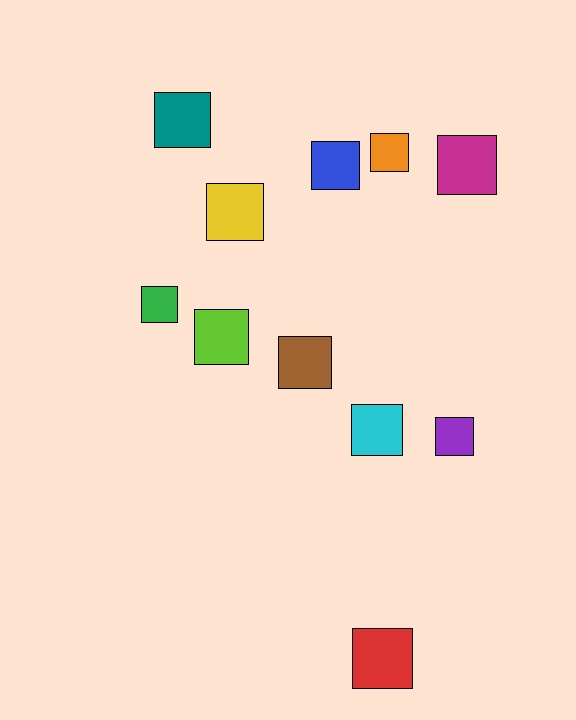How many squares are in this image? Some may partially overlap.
There are 11 squares.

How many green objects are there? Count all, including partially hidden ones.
There is 1 green object.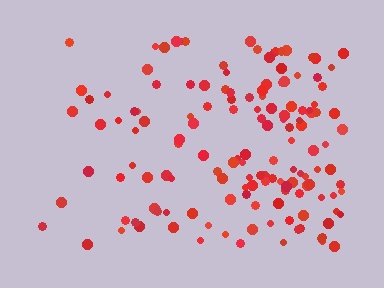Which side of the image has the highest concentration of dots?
The right.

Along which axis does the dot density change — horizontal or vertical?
Horizontal.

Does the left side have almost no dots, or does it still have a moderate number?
Still a moderate number, just noticeably fewer than the right.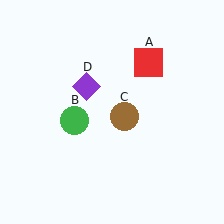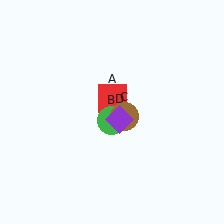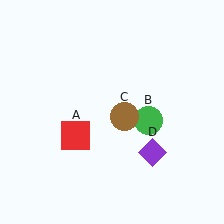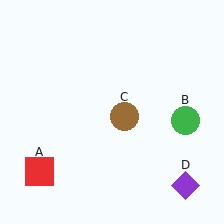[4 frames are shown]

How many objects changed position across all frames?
3 objects changed position: red square (object A), green circle (object B), purple diamond (object D).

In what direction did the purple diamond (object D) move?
The purple diamond (object D) moved down and to the right.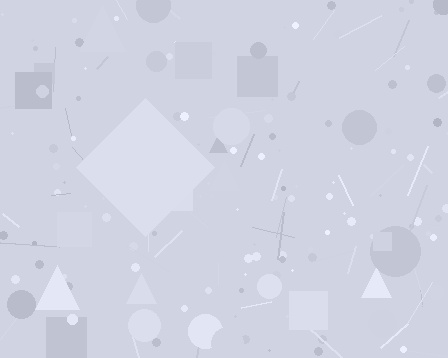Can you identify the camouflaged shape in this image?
The camouflaged shape is a diamond.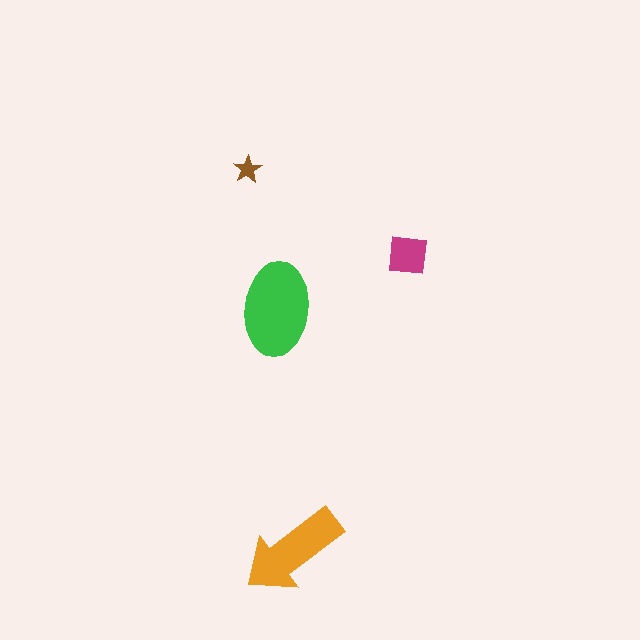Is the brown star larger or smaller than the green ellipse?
Smaller.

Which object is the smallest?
The brown star.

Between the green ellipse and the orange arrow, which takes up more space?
The green ellipse.